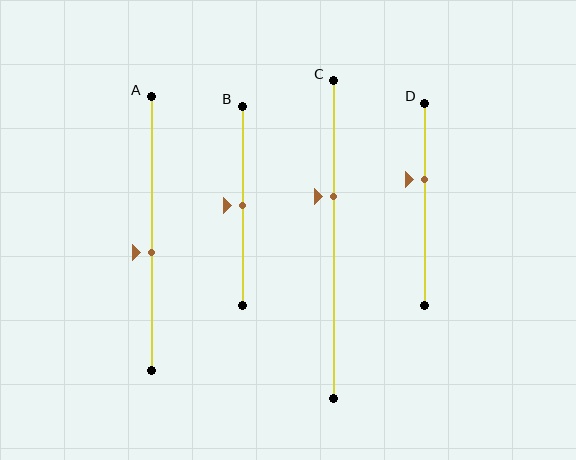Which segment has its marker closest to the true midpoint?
Segment B has its marker closest to the true midpoint.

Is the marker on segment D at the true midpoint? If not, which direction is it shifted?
No, the marker on segment D is shifted upward by about 12% of the segment length.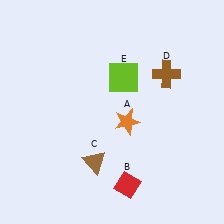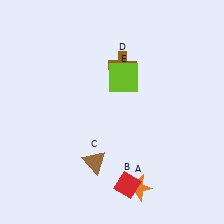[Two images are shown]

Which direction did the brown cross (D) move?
The brown cross (D) moved left.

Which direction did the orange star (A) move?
The orange star (A) moved down.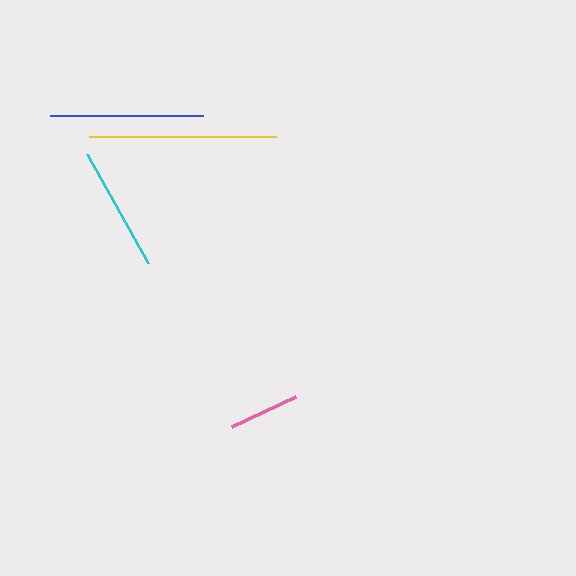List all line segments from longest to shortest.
From longest to shortest: yellow, blue, cyan, pink.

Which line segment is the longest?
The yellow line is the longest at approximately 188 pixels.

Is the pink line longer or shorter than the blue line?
The blue line is longer than the pink line.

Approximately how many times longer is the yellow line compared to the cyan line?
The yellow line is approximately 1.5 times the length of the cyan line.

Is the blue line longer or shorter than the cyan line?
The blue line is longer than the cyan line.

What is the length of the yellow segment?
The yellow segment is approximately 188 pixels long.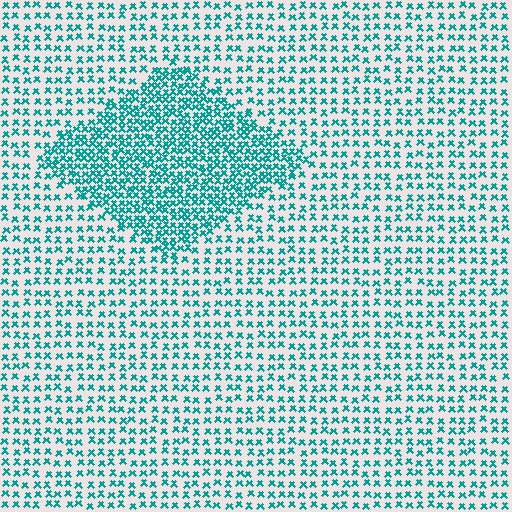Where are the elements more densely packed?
The elements are more densely packed inside the diamond boundary.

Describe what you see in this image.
The image contains small teal elements arranged at two different densities. A diamond-shaped region is visible where the elements are more densely packed than the surrounding area.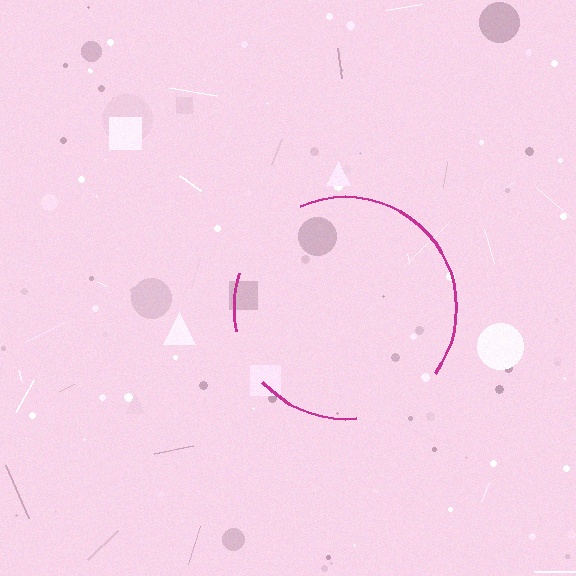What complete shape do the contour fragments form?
The contour fragments form a circle.